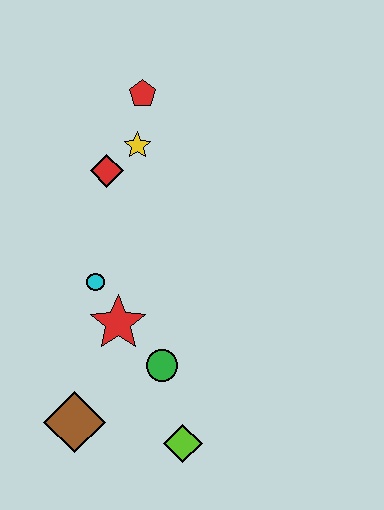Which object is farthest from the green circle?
The red pentagon is farthest from the green circle.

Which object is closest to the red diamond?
The yellow star is closest to the red diamond.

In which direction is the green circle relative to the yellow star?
The green circle is below the yellow star.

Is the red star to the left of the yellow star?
Yes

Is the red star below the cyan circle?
Yes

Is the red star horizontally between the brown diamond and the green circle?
Yes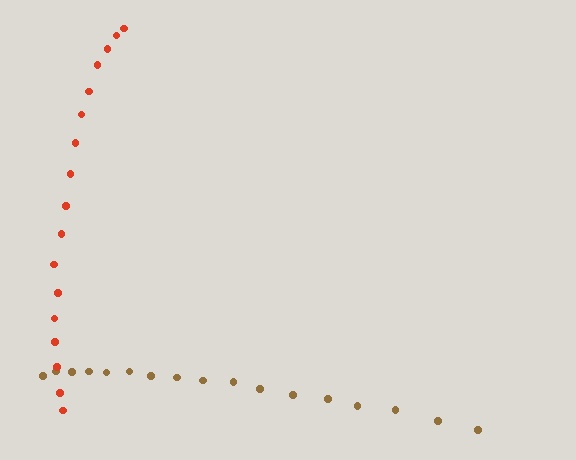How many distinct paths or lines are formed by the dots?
There are 2 distinct paths.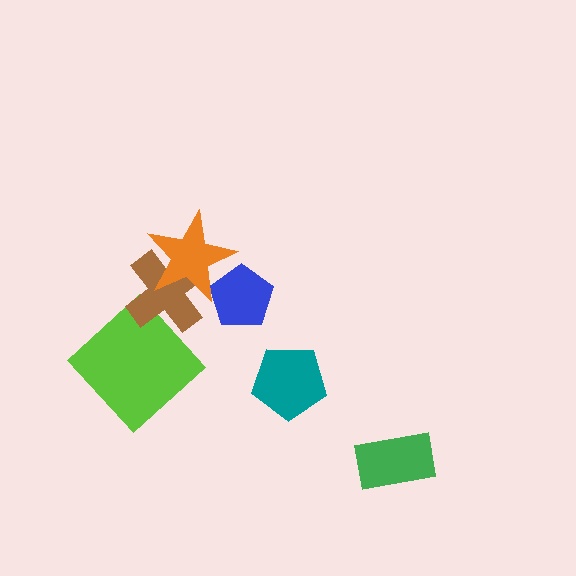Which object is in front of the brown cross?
The orange star is in front of the brown cross.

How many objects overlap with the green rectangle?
0 objects overlap with the green rectangle.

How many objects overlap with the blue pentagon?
1 object overlaps with the blue pentagon.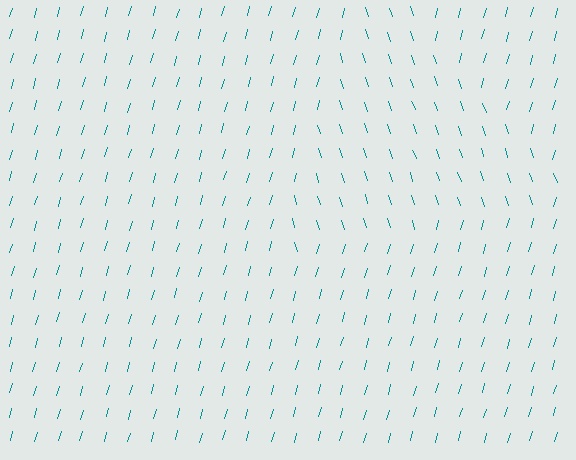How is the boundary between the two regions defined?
The boundary is defined purely by a change in line orientation (approximately 34 degrees difference). All lines are the same color and thickness.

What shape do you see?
I see a triangle.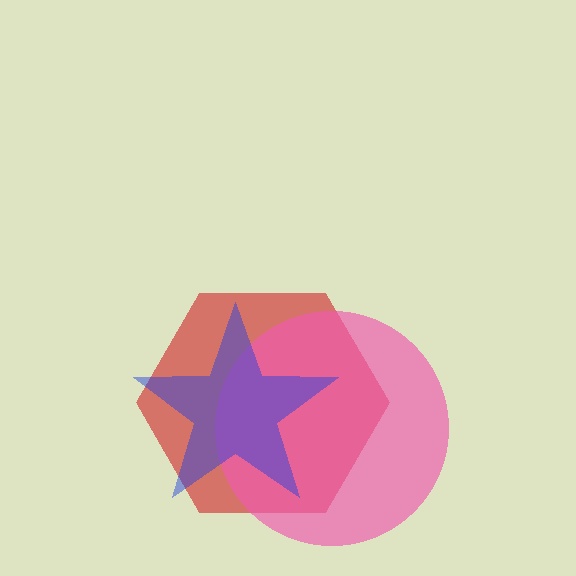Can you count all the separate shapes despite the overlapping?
Yes, there are 3 separate shapes.